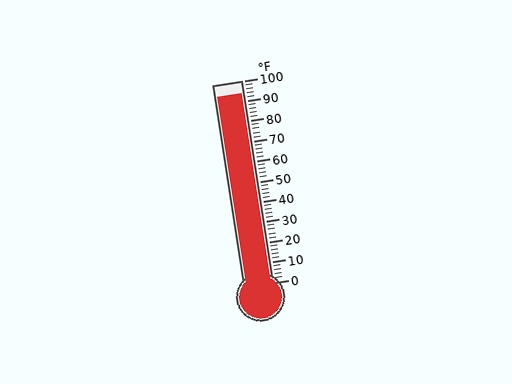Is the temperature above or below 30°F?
The temperature is above 30°F.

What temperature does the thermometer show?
The thermometer shows approximately 94°F.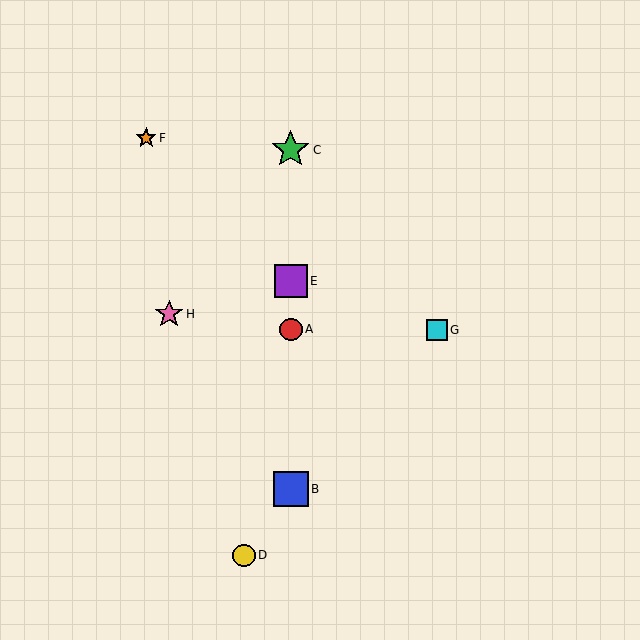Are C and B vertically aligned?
Yes, both are at x≈291.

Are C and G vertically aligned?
No, C is at x≈291 and G is at x≈437.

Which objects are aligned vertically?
Objects A, B, C, E are aligned vertically.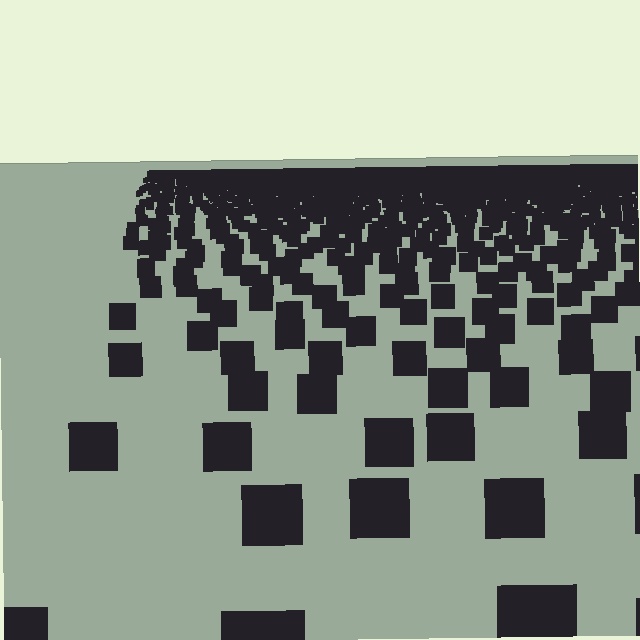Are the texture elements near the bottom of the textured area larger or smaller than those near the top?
Larger. Near the bottom, elements are closer to the viewer and appear at a bigger on-screen size.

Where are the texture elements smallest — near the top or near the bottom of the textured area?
Near the top.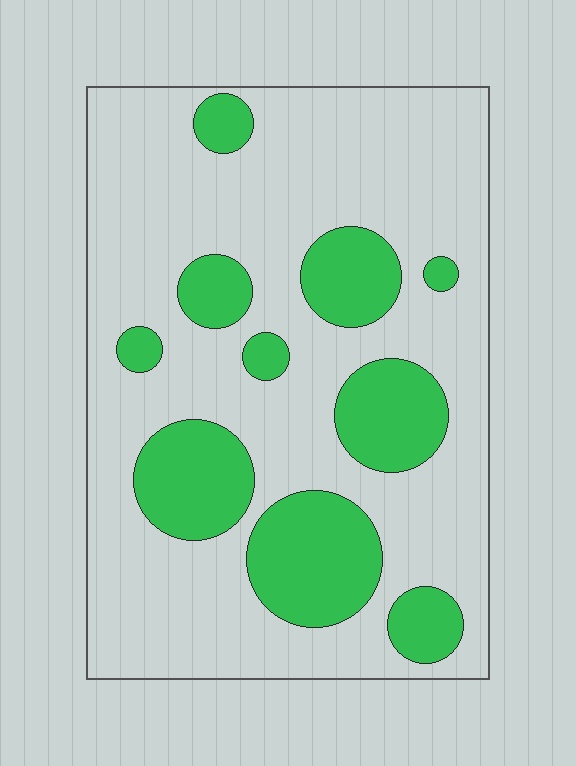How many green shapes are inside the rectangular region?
10.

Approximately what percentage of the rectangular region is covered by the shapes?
Approximately 25%.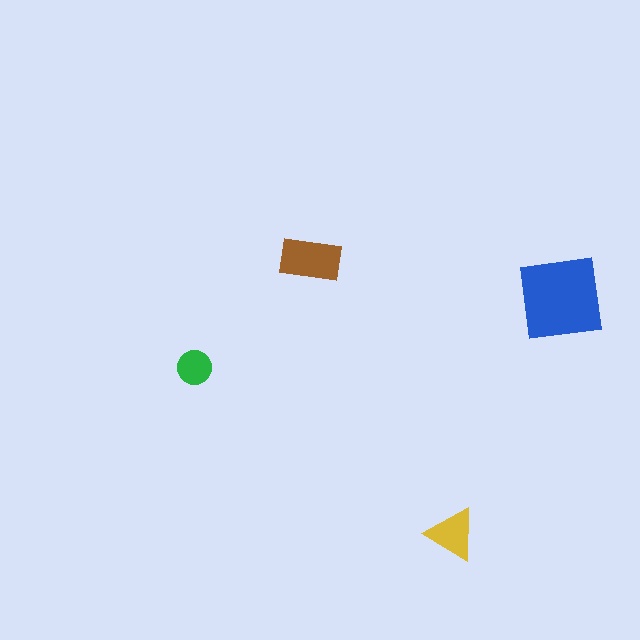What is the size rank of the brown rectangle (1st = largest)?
2nd.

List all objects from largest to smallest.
The blue square, the brown rectangle, the yellow triangle, the green circle.